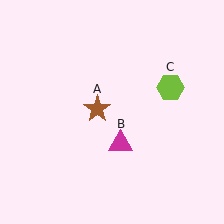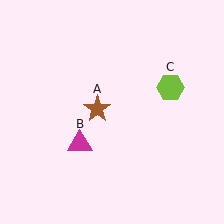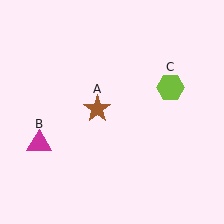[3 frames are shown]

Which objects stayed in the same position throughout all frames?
Brown star (object A) and lime hexagon (object C) remained stationary.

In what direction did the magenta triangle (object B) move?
The magenta triangle (object B) moved left.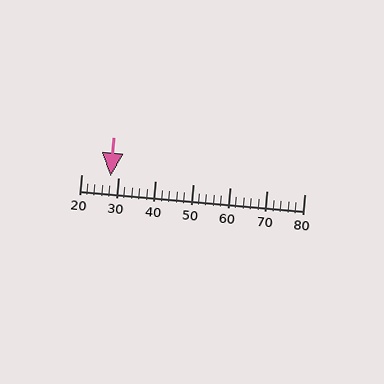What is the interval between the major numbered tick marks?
The major tick marks are spaced 10 units apart.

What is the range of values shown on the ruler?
The ruler shows values from 20 to 80.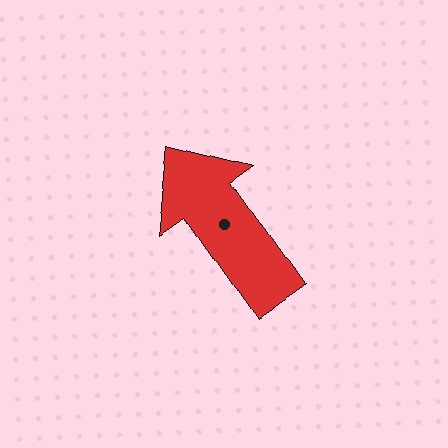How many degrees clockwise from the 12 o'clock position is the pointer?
Approximately 325 degrees.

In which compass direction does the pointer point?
Northwest.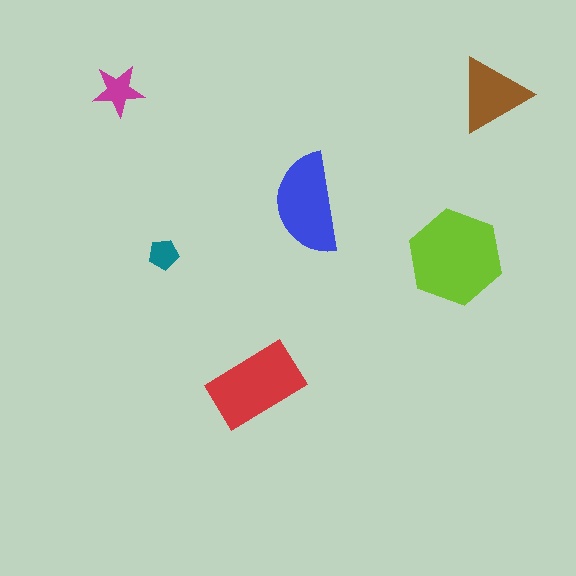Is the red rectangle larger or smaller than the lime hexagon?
Smaller.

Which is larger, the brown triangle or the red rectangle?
The red rectangle.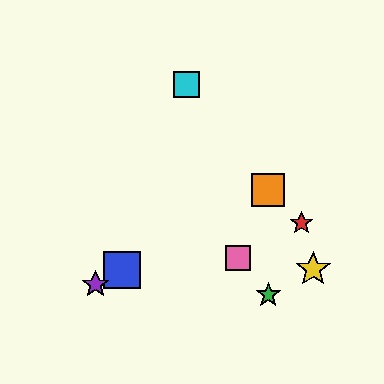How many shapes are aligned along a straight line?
3 shapes (the blue square, the purple star, the orange square) are aligned along a straight line.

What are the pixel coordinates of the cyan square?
The cyan square is at (186, 84).